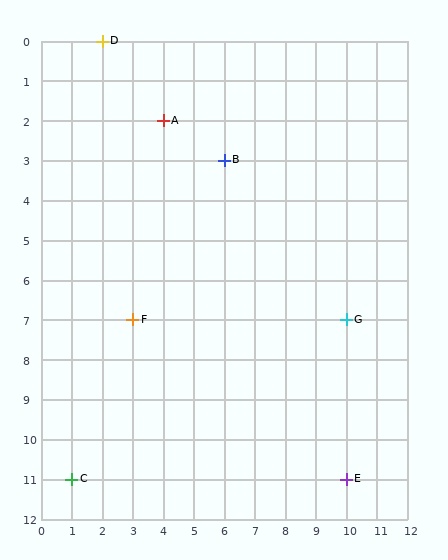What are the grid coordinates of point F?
Point F is at grid coordinates (3, 7).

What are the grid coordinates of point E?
Point E is at grid coordinates (10, 11).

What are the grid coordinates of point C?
Point C is at grid coordinates (1, 11).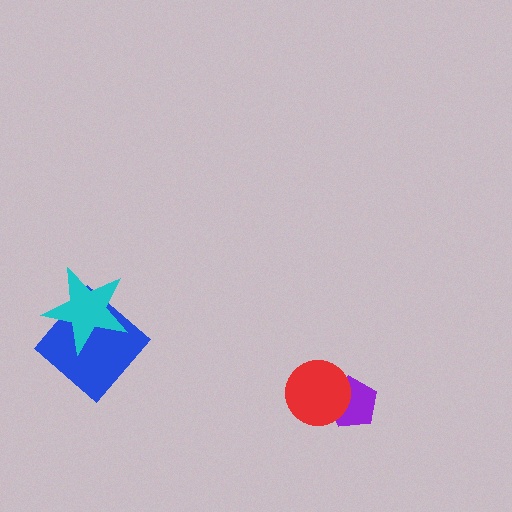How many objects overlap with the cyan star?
1 object overlaps with the cyan star.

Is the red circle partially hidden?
No, no other shape covers it.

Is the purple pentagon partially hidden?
Yes, it is partially covered by another shape.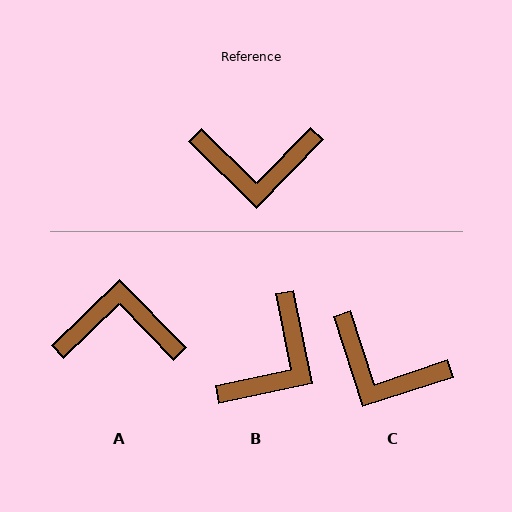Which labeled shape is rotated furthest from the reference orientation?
A, about 178 degrees away.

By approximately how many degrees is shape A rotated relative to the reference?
Approximately 178 degrees counter-clockwise.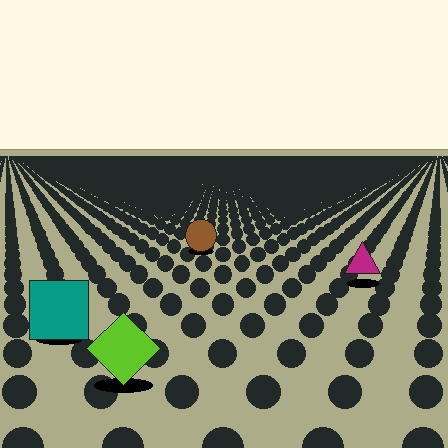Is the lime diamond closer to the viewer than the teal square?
Yes. The lime diamond is closer — you can tell from the texture gradient: the ground texture is coarser near it.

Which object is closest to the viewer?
The lime diamond is closest. The texture marks near it are larger and more spread out.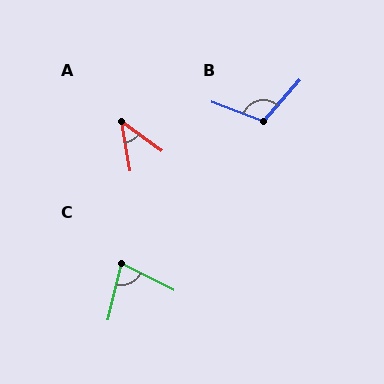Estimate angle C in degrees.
Approximately 76 degrees.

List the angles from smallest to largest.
A (43°), C (76°), B (111°).